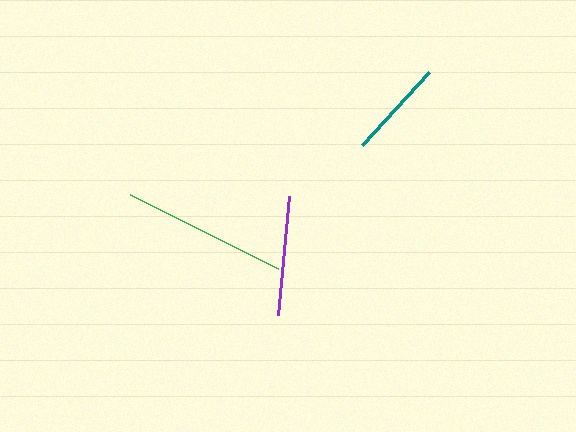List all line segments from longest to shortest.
From longest to shortest: green, purple, teal.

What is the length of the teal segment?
The teal segment is approximately 99 pixels long.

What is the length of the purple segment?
The purple segment is approximately 119 pixels long.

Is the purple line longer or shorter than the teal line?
The purple line is longer than the teal line.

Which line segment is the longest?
The green line is the longest at approximately 165 pixels.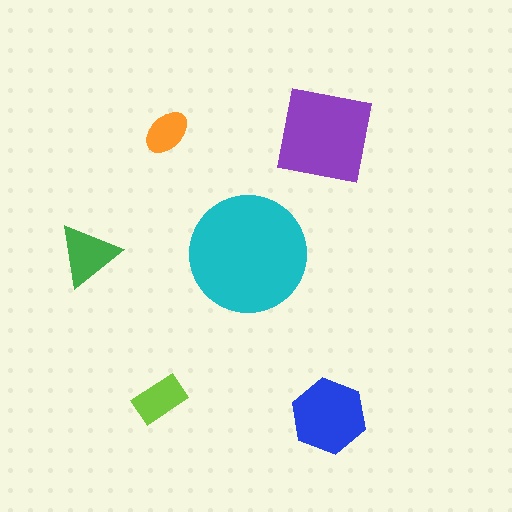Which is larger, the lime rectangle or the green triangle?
The green triangle.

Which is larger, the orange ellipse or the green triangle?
The green triangle.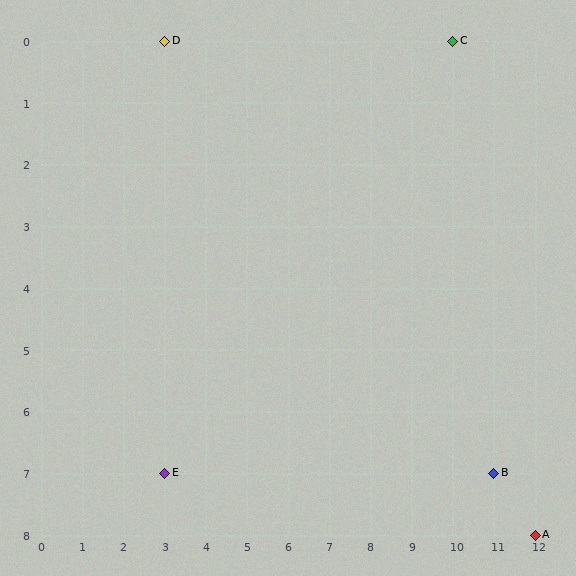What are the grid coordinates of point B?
Point B is at grid coordinates (11, 7).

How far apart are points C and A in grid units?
Points C and A are 2 columns and 8 rows apart (about 8.2 grid units diagonally).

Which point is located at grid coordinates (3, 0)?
Point D is at (3, 0).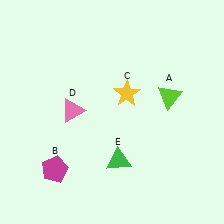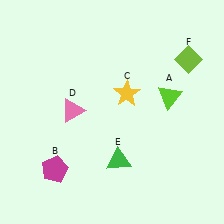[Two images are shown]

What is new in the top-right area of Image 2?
A lime diamond (F) was added in the top-right area of Image 2.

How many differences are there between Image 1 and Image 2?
There is 1 difference between the two images.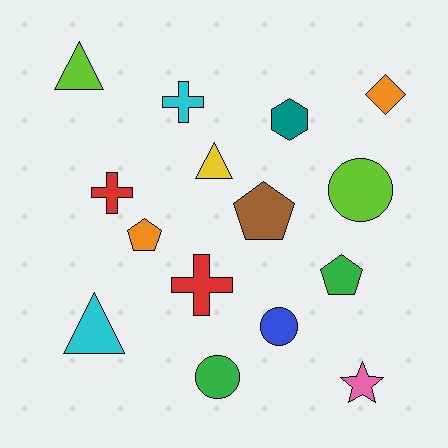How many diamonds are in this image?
There is 1 diamond.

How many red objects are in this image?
There are 2 red objects.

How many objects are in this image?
There are 15 objects.